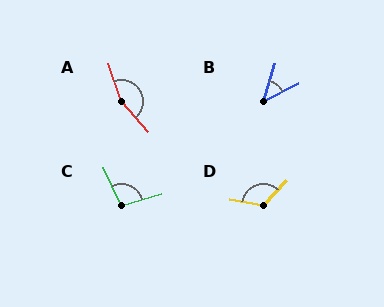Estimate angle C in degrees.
Approximately 98 degrees.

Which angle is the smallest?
B, at approximately 46 degrees.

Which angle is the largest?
A, at approximately 156 degrees.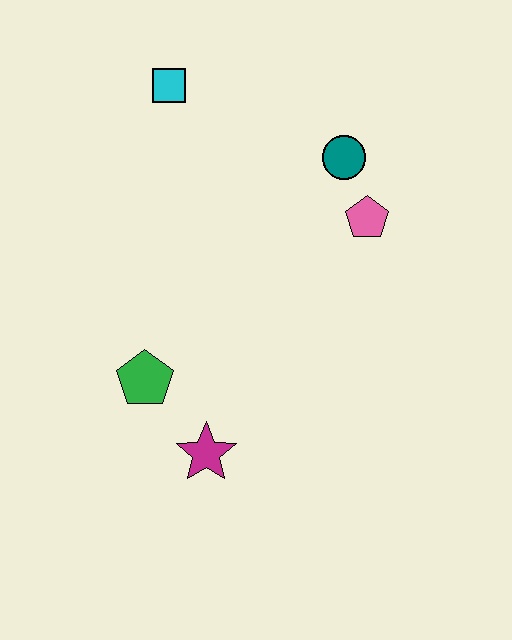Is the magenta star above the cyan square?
No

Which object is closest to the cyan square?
The teal circle is closest to the cyan square.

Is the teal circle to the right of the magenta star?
Yes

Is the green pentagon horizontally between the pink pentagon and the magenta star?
No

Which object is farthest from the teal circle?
The magenta star is farthest from the teal circle.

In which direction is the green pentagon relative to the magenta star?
The green pentagon is above the magenta star.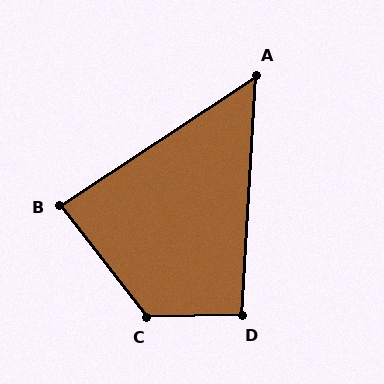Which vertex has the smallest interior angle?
A, at approximately 53 degrees.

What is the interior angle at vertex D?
Approximately 94 degrees (approximately right).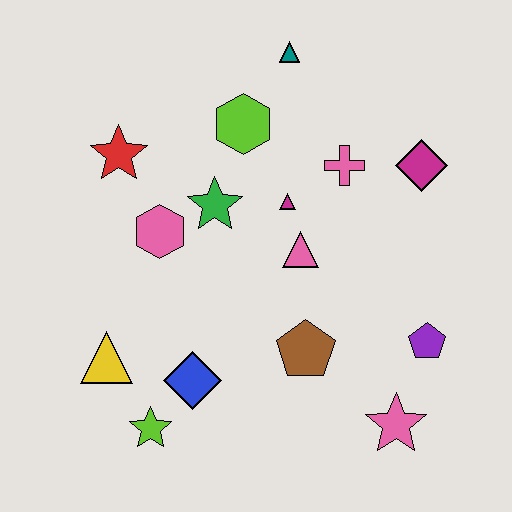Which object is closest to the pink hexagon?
The green star is closest to the pink hexagon.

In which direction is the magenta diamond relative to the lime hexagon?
The magenta diamond is to the right of the lime hexagon.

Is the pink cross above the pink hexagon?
Yes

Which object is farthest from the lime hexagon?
The pink star is farthest from the lime hexagon.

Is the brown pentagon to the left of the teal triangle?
No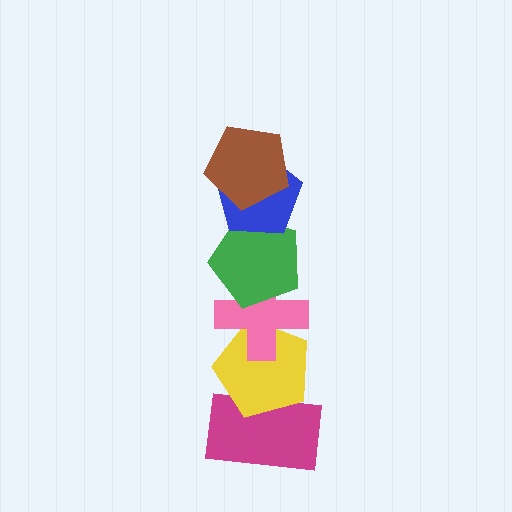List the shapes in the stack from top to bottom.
From top to bottom: the brown pentagon, the blue pentagon, the green pentagon, the pink cross, the yellow pentagon, the magenta rectangle.